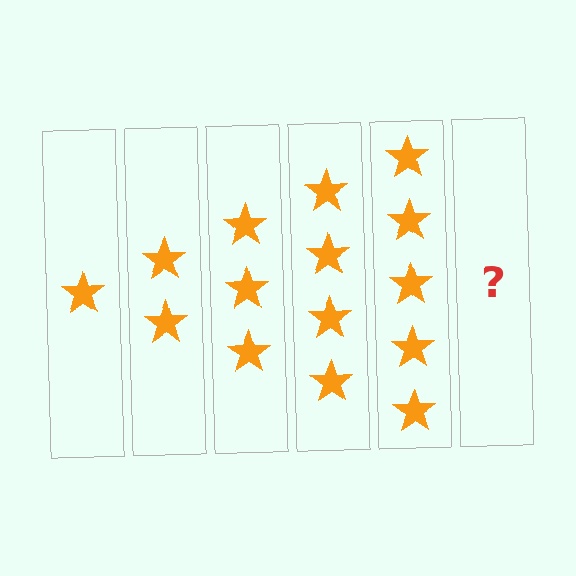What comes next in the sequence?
The next element should be 6 stars.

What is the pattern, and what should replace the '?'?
The pattern is that each step adds one more star. The '?' should be 6 stars.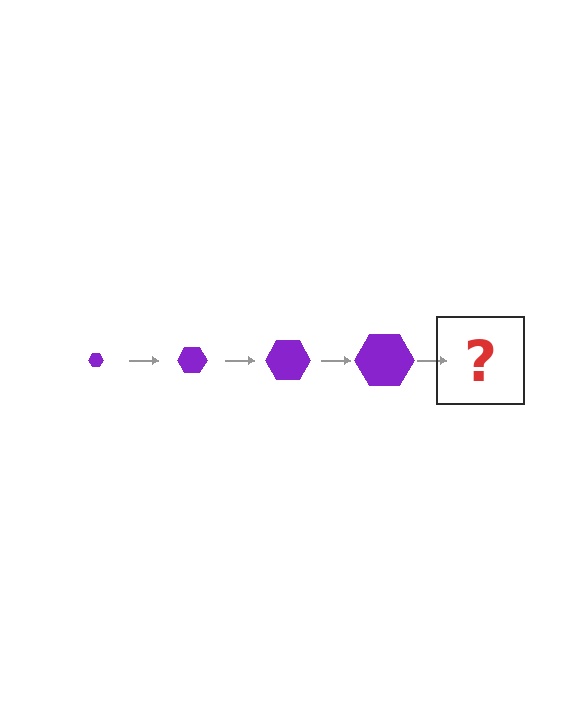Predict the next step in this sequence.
The next step is a purple hexagon, larger than the previous one.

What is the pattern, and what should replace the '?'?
The pattern is that the hexagon gets progressively larger each step. The '?' should be a purple hexagon, larger than the previous one.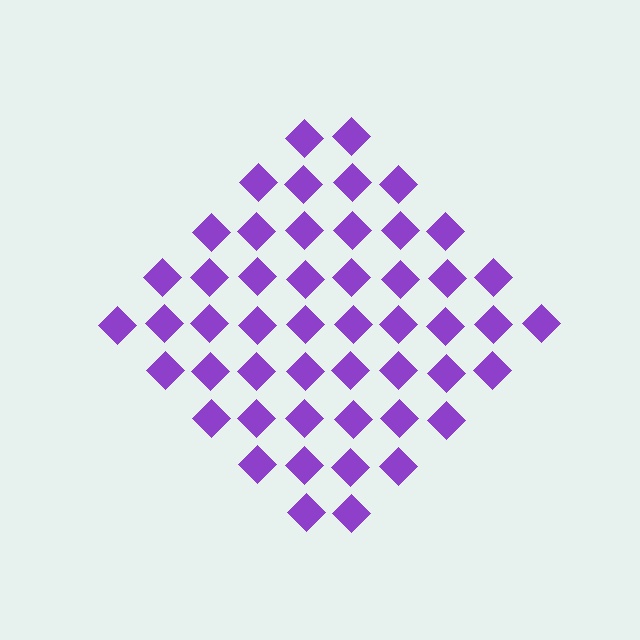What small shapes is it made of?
It is made of small diamonds.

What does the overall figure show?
The overall figure shows a diamond.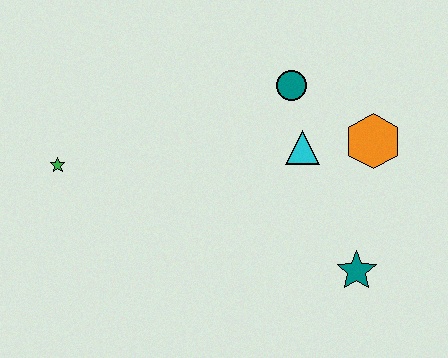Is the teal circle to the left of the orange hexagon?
Yes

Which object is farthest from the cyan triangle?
The green star is farthest from the cyan triangle.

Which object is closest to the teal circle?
The cyan triangle is closest to the teal circle.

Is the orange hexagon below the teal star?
No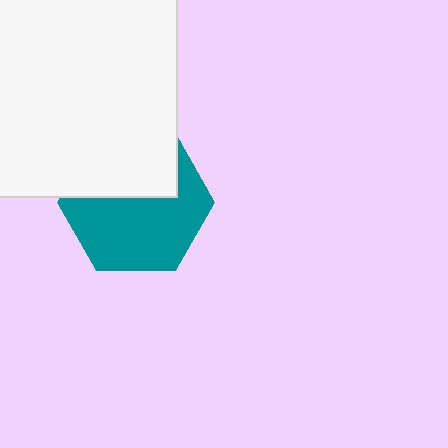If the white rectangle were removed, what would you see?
You would see the complete teal hexagon.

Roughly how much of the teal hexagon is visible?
About half of it is visible (roughly 61%).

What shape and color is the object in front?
The object in front is a white rectangle.